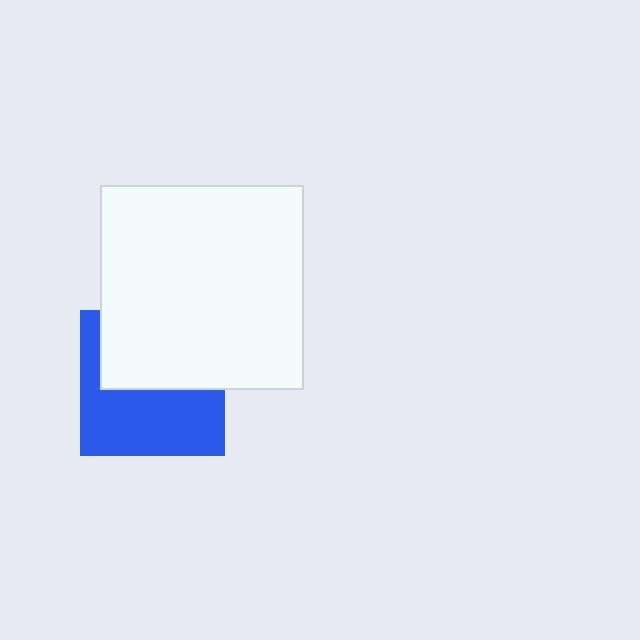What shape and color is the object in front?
The object in front is a white square.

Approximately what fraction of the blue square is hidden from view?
Roughly 47% of the blue square is hidden behind the white square.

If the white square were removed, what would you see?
You would see the complete blue square.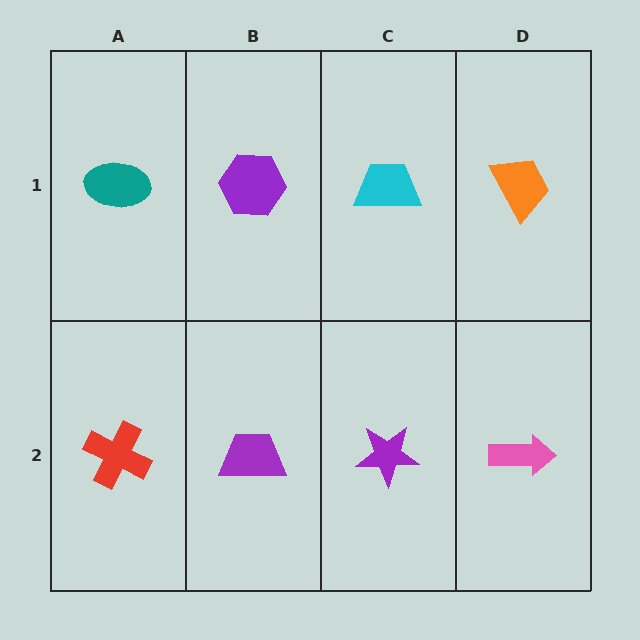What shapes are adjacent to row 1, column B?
A purple trapezoid (row 2, column B), a teal ellipse (row 1, column A), a cyan trapezoid (row 1, column C).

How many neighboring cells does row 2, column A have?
2.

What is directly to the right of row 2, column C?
A pink arrow.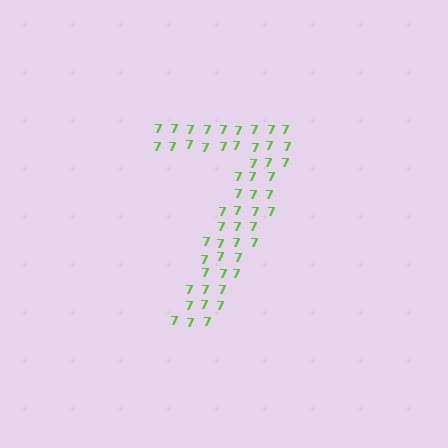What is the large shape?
The large shape is the digit 7.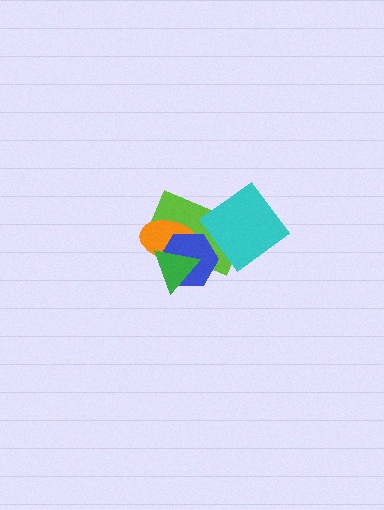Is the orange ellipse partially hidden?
Yes, it is partially covered by another shape.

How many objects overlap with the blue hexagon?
4 objects overlap with the blue hexagon.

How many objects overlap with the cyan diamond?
2 objects overlap with the cyan diamond.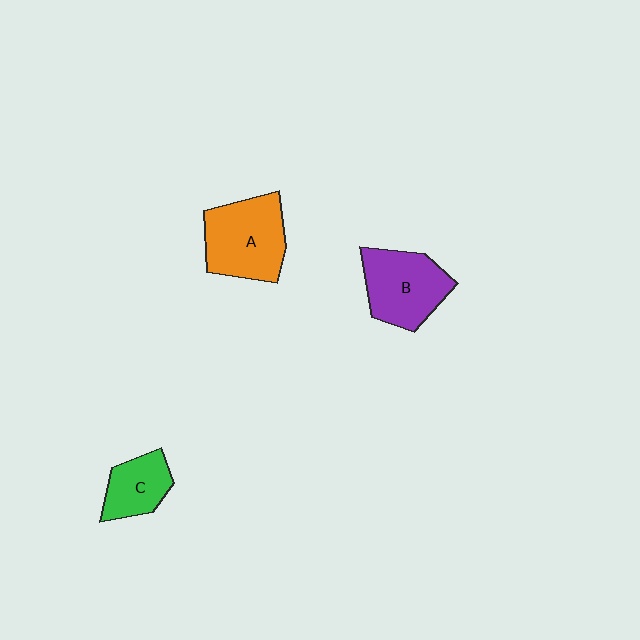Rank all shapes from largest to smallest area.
From largest to smallest: A (orange), B (purple), C (green).